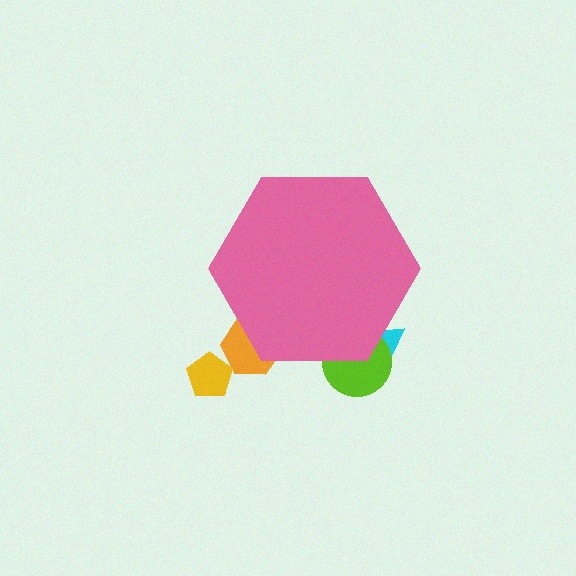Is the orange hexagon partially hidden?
Yes, the orange hexagon is partially hidden behind the pink hexagon.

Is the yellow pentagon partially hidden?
No, the yellow pentagon is fully visible.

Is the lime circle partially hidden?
Yes, the lime circle is partially hidden behind the pink hexagon.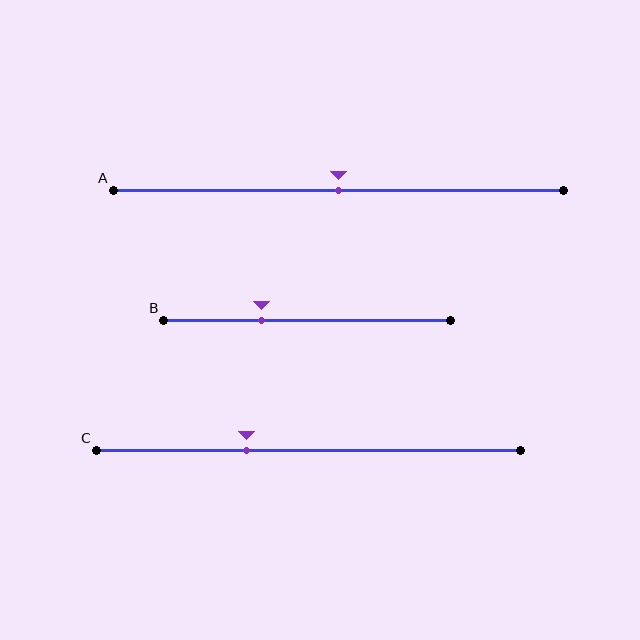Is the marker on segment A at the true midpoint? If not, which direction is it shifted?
Yes, the marker on segment A is at the true midpoint.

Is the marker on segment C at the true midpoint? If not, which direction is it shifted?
No, the marker on segment C is shifted to the left by about 15% of the segment length.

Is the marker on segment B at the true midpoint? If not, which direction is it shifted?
No, the marker on segment B is shifted to the left by about 16% of the segment length.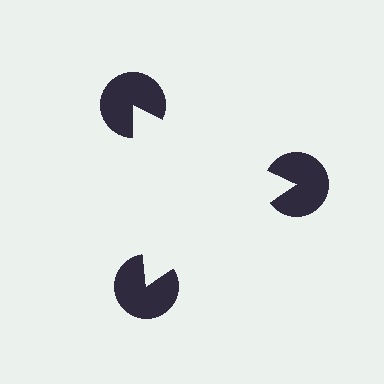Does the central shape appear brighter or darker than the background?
It typically appears slightly brighter than the background, even though no actual brightness change is drawn.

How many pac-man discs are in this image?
There are 3 — one at each vertex of the illusory triangle.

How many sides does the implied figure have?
3 sides.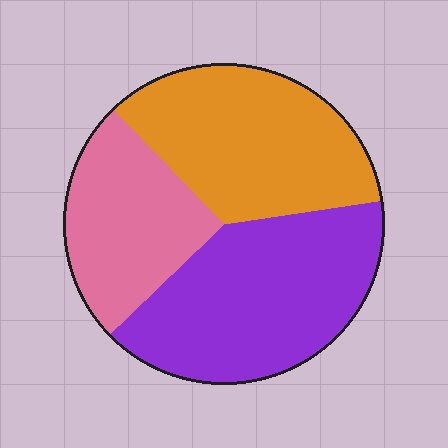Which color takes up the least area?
Pink, at roughly 25%.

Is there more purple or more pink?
Purple.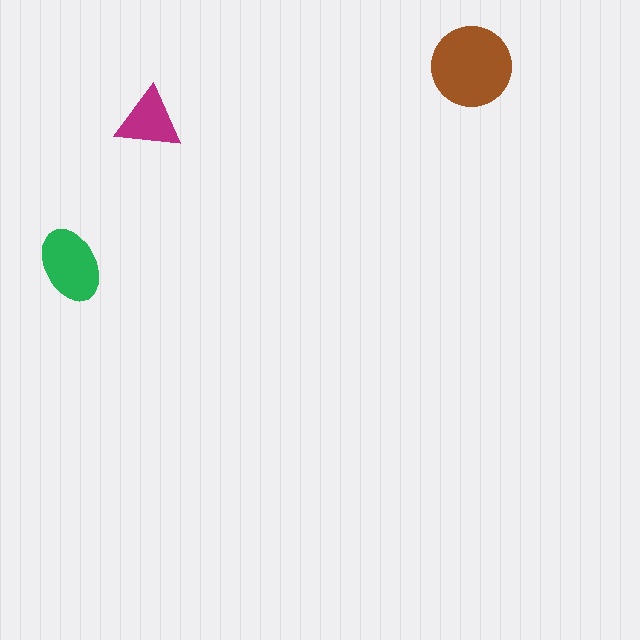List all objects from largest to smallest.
The brown circle, the green ellipse, the magenta triangle.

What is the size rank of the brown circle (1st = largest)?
1st.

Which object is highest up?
The brown circle is topmost.